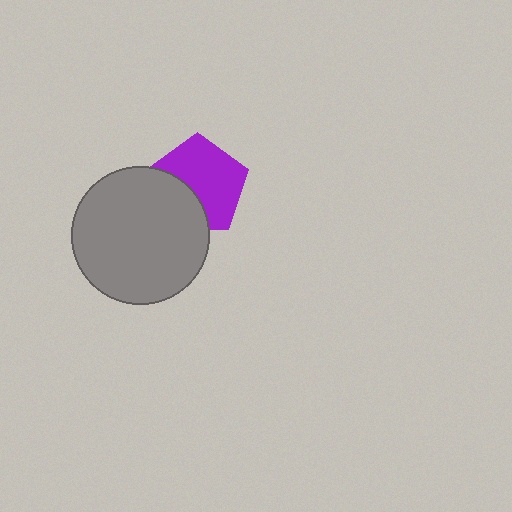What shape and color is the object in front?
The object in front is a gray circle.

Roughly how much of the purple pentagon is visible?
Most of it is visible (roughly 65%).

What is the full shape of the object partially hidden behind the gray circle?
The partially hidden object is a purple pentagon.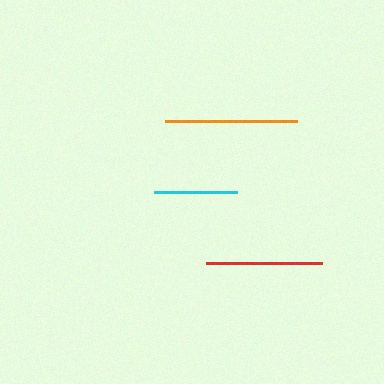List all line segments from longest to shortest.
From longest to shortest: orange, red, cyan.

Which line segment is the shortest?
The cyan line is the shortest at approximately 82 pixels.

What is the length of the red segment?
The red segment is approximately 116 pixels long.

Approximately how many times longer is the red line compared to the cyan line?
The red line is approximately 1.4 times the length of the cyan line.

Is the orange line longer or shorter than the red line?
The orange line is longer than the red line.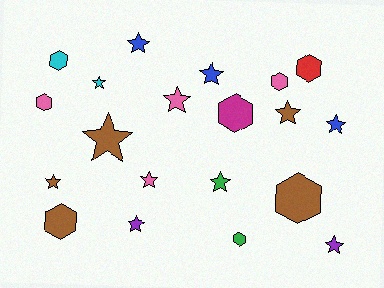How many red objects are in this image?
There is 1 red object.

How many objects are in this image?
There are 20 objects.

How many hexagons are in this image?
There are 8 hexagons.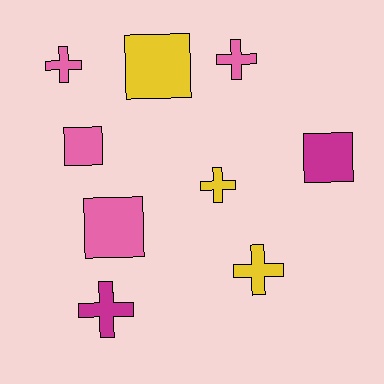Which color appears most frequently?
Pink, with 4 objects.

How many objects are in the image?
There are 9 objects.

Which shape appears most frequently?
Cross, with 5 objects.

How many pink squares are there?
There are 2 pink squares.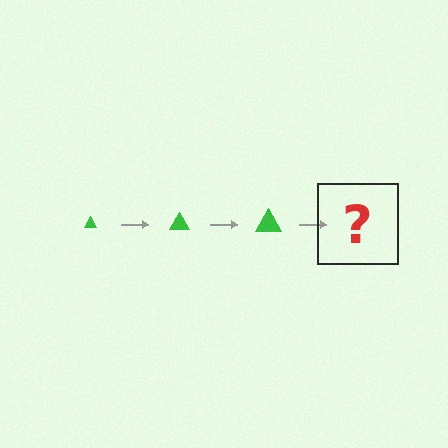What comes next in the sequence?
The next element should be a green triangle, larger than the previous one.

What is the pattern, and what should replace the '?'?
The pattern is that the triangle gets progressively larger each step. The '?' should be a green triangle, larger than the previous one.